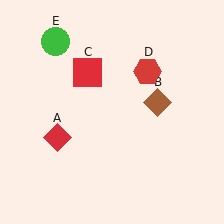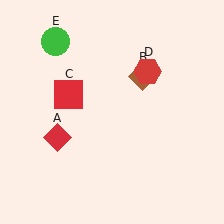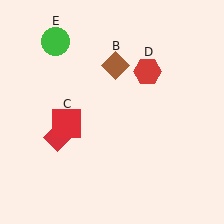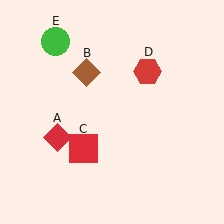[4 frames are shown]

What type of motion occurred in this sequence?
The brown diamond (object B), red square (object C) rotated counterclockwise around the center of the scene.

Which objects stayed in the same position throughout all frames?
Red diamond (object A) and red hexagon (object D) and green circle (object E) remained stationary.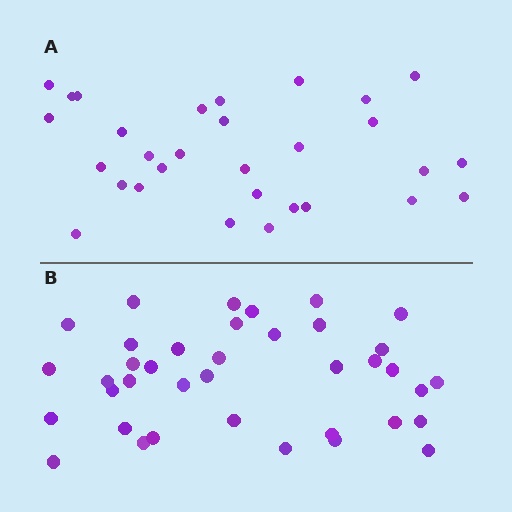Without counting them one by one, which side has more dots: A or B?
Region B (the bottom region) has more dots.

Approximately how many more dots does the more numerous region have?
Region B has roughly 8 or so more dots than region A.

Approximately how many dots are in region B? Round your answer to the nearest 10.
About 40 dots. (The exact count is 38, which rounds to 40.)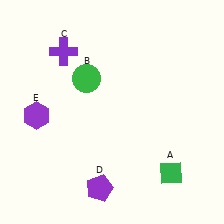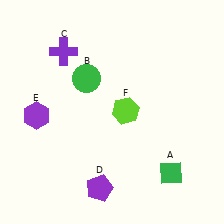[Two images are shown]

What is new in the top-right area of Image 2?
A lime hexagon (F) was added in the top-right area of Image 2.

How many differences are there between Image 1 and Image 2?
There is 1 difference between the two images.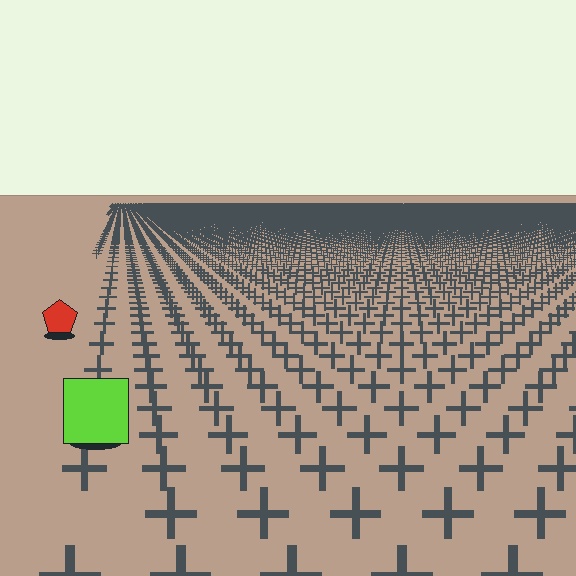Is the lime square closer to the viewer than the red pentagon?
Yes. The lime square is closer — you can tell from the texture gradient: the ground texture is coarser near it.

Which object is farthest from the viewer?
The red pentagon is farthest from the viewer. It appears smaller and the ground texture around it is denser.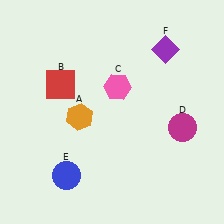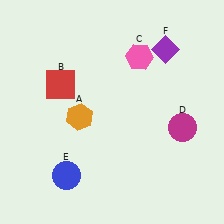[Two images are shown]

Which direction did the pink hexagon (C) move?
The pink hexagon (C) moved up.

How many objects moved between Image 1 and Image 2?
1 object moved between the two images.